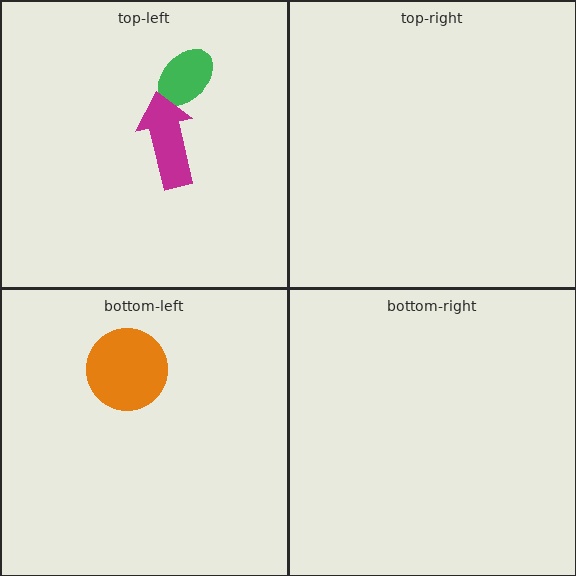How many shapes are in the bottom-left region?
1.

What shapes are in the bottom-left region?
The orange circle.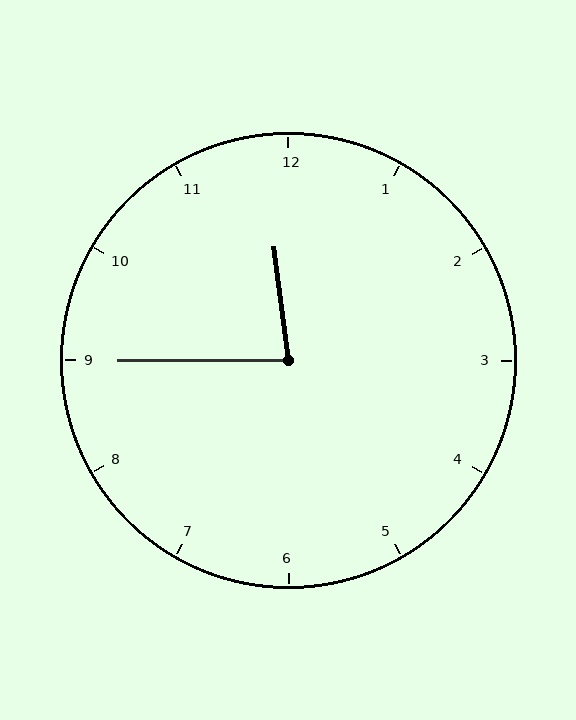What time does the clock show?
11:45.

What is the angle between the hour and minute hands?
Approximately 82 degrees.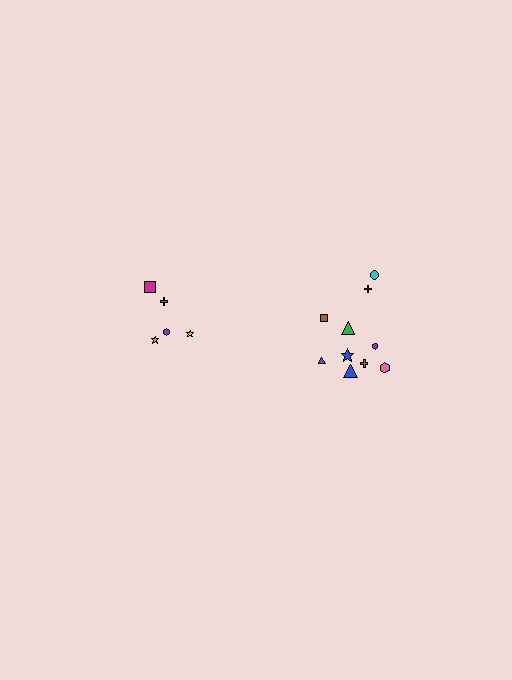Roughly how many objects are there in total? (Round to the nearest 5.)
Roughly 15 objects in total.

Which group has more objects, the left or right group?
The right group.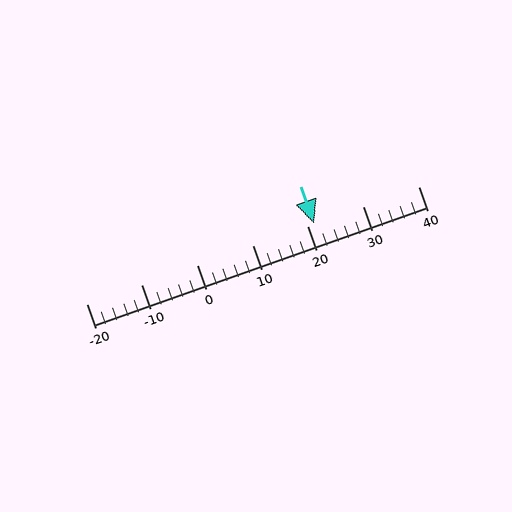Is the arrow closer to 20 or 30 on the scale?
The arrow is closer to 20.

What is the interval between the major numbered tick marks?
The major tick marks are spaced 10 units apart.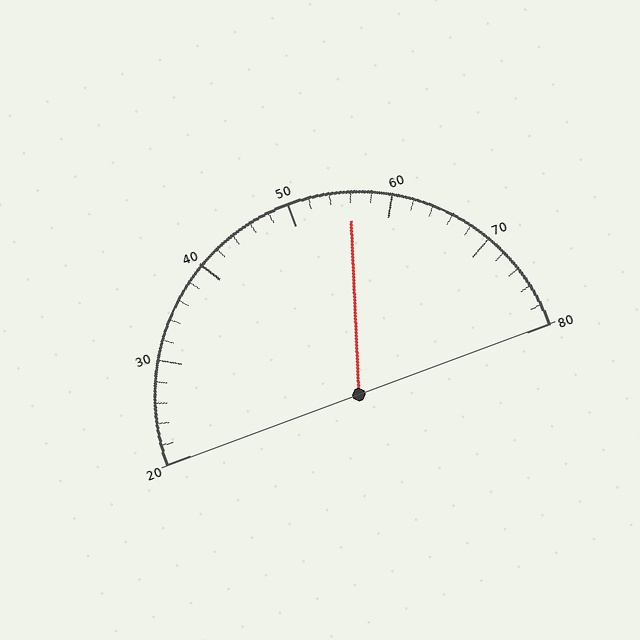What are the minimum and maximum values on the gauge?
The gauge ranges from 20 to 80.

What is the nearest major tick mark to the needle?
The nearest major tick mark is 60.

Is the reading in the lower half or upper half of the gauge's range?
The reading is in the upper half of the range (20 to 80).